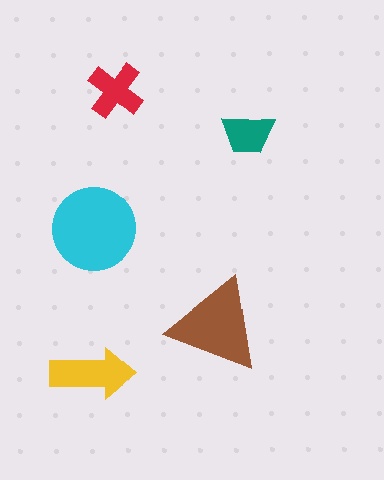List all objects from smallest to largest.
The teal trapezoid, the red cross, the yellow arrow, the brown triangle, the cyan circle.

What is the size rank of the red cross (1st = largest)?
4th.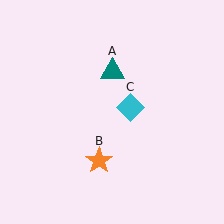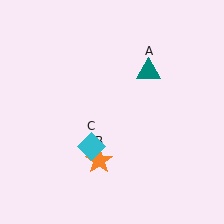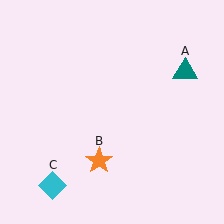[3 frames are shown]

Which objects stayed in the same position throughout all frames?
Orange star (object B) remained stationary.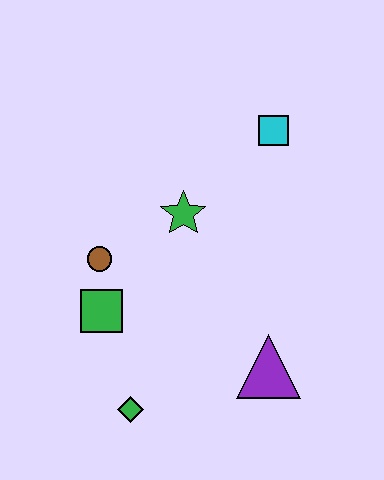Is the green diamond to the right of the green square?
Yes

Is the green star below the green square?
No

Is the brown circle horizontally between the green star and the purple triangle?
No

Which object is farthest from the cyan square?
The green diamond is farthest from the cyan square.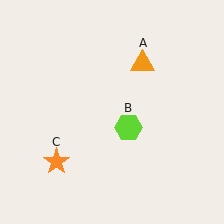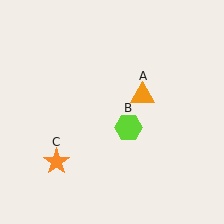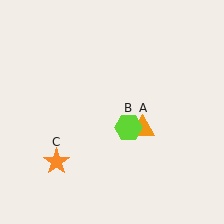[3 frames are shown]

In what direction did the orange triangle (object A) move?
The orange triangle (object A) moved down.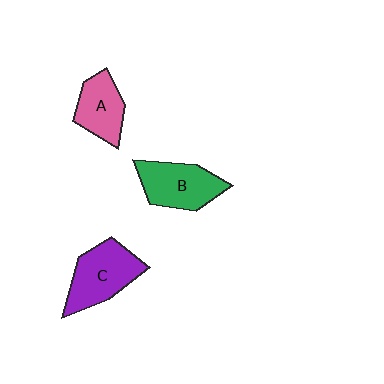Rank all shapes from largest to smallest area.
From largest to smallest: C (purple), B (green), A (pink).